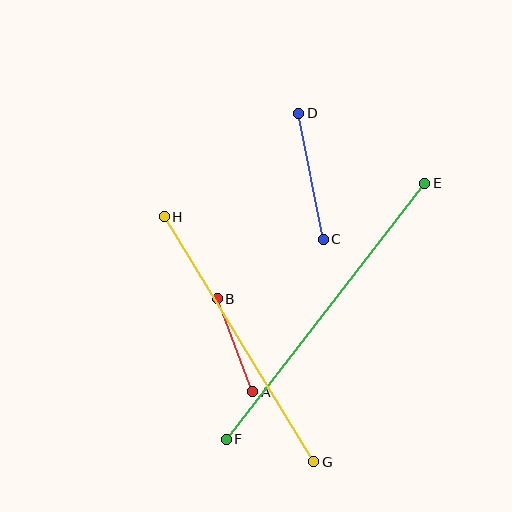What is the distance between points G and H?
The distance is approximately 287 pixels.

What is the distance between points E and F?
The distance is approximately 324 pixels.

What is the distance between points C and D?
The distance is approximately 128 pixels.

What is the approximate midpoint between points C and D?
The midpoint is at approximately (311, 176) pixels.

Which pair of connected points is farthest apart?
Points E and F are farthest apart.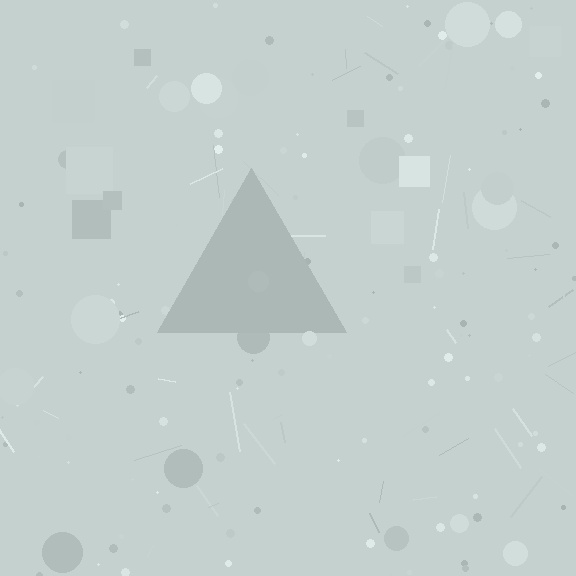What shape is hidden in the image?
A triangle is hidden in the image.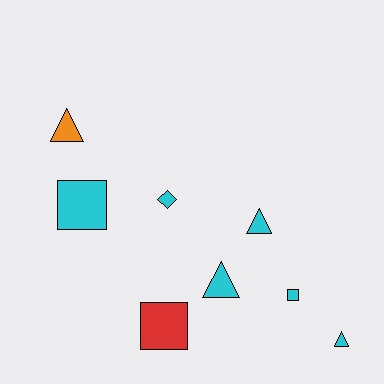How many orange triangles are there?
There is 1 orange triangle.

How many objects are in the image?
There are 8 objects.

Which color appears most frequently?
Cyan, with 6 objects.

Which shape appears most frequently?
Triangle, with 4 objects.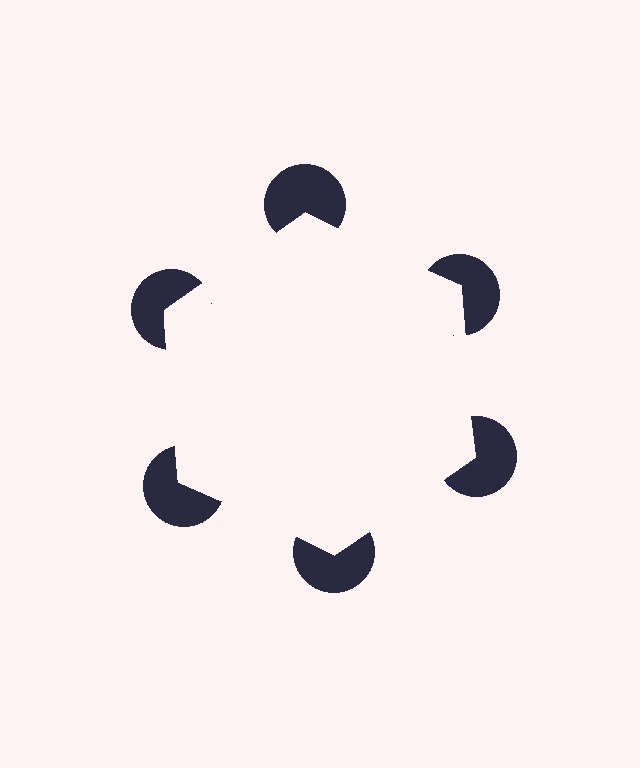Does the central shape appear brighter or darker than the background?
It typically appears slightly brighter than the background, even though no actual brightness change is drawn.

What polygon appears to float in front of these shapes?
An illusory hexagon — its edges are inferred from the aligned wedge cuts in the pac-man discs, not physically drawn.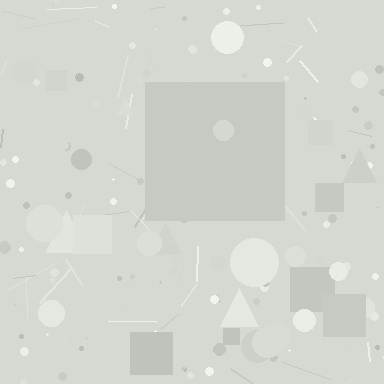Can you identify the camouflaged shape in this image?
The camouflaged shape is a square.